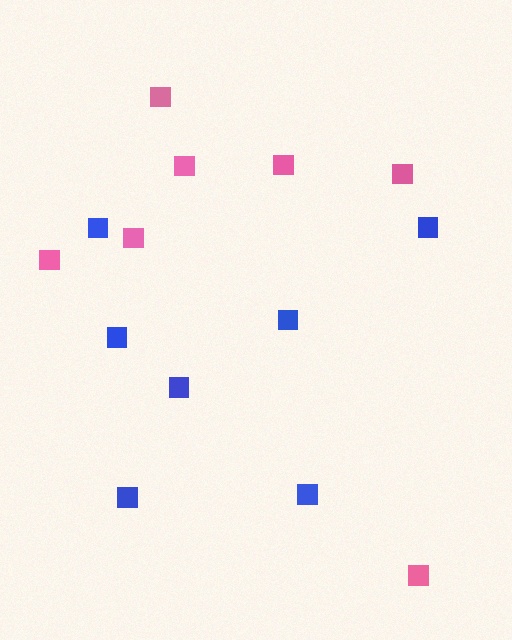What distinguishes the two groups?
There are 2 groups: one group of pink squares (7) and one group of blue squares (7).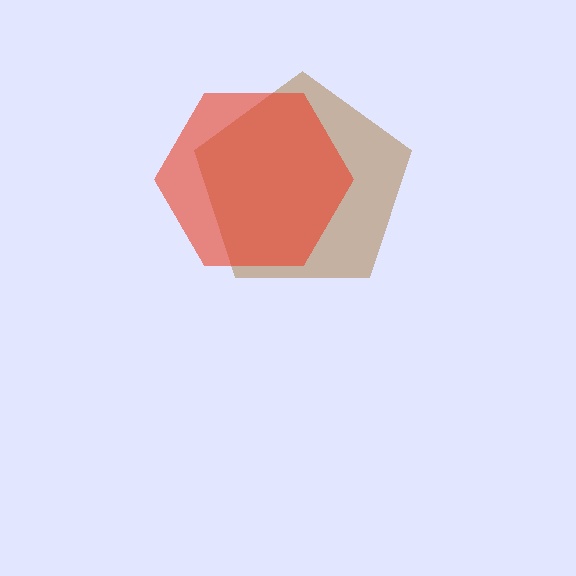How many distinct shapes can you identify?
There are 2 distinct shapes: a brown pentagon, a red hexagon.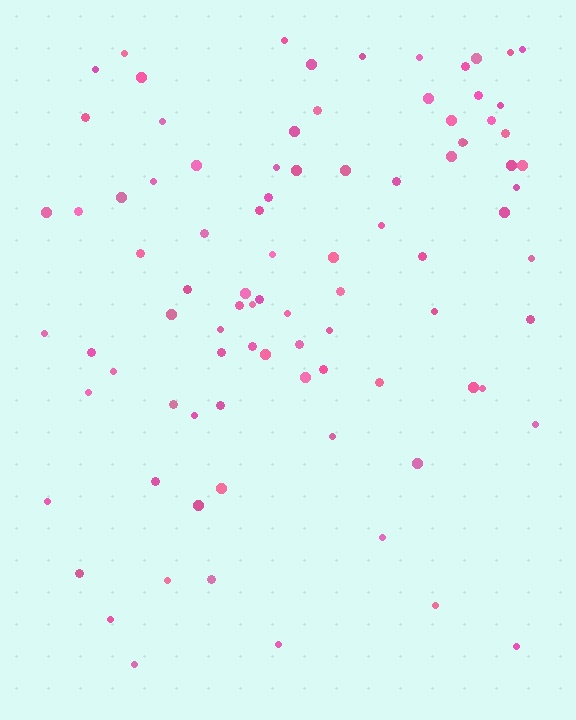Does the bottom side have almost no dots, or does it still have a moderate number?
Still a moderate number, just noticeably fewer than the top.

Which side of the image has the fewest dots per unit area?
The bottom.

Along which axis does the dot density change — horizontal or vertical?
Vertical.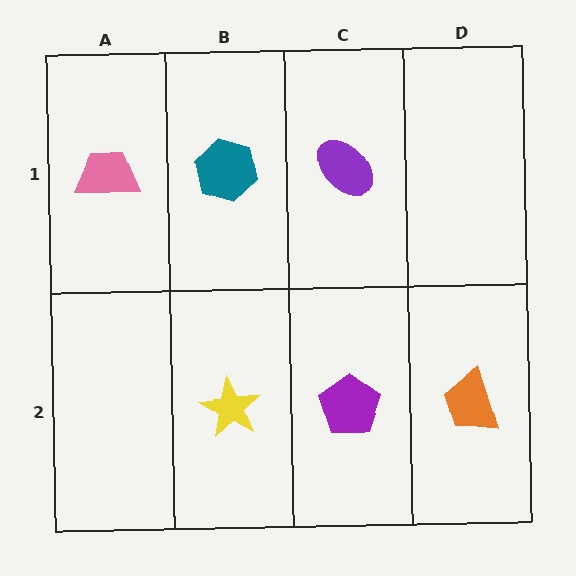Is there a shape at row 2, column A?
No, that cell is empty.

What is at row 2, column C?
A purple pentagon.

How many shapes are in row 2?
3 shapes.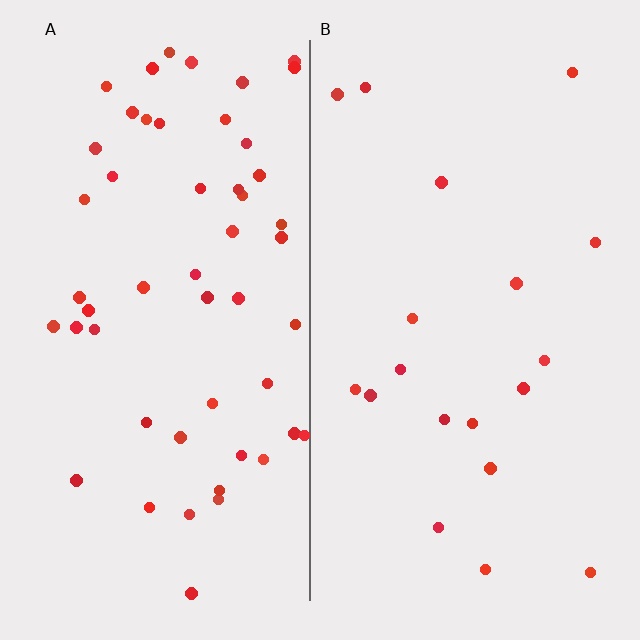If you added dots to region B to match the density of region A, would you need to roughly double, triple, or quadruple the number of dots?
Approximately triple.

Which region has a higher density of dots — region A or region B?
A (the left).